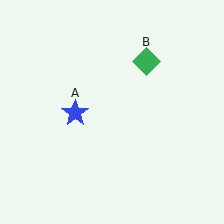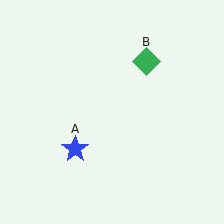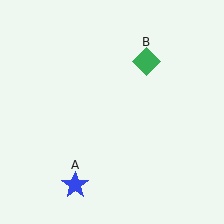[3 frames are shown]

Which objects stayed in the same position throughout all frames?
Green diamond (object B) remained stationary.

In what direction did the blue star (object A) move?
The blue star (object A) moved down.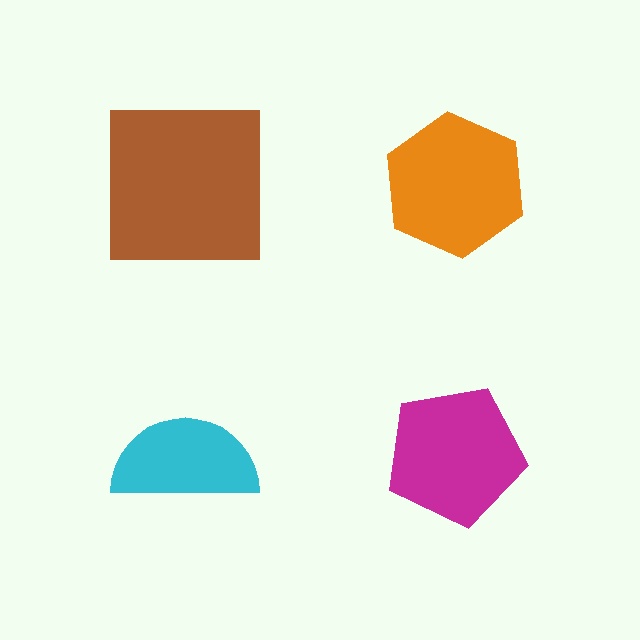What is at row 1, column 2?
An orange hexagon.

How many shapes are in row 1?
2 shapes.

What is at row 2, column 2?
A magenta pentagon.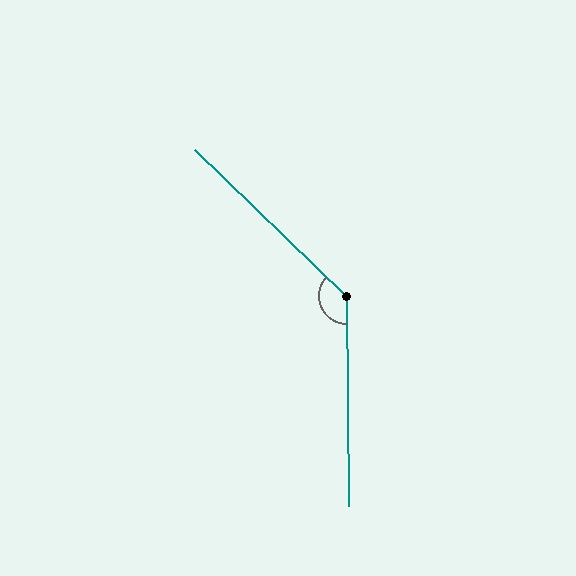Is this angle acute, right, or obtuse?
It is obtuse.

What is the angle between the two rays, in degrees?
Approximately 134 degrees.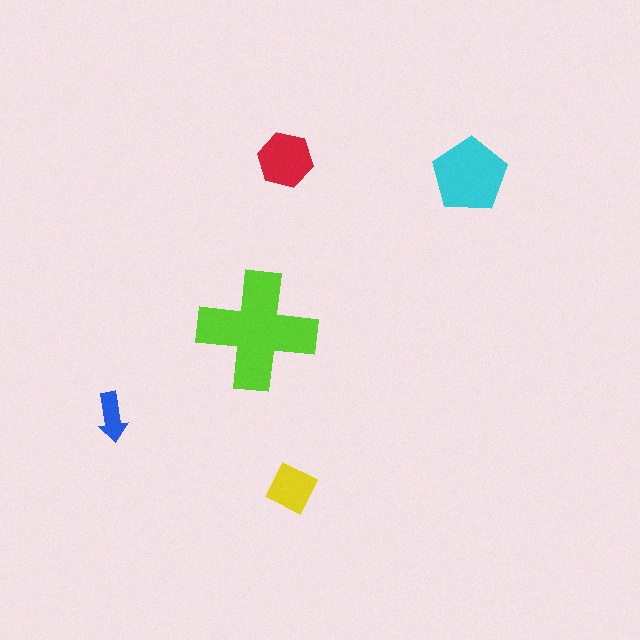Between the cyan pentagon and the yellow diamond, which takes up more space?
The cyan pentagon.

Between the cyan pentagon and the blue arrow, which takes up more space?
The cyan pentagon.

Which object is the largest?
The lime cross.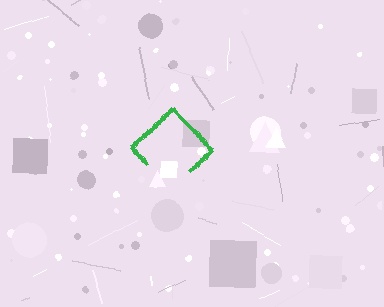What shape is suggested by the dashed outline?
The dashed outline suggests a diamond.